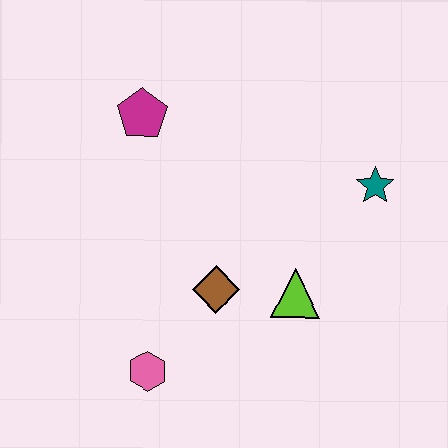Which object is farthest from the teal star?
The pink hexagon is farthest from the teal star.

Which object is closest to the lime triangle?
The brown diamond is closest to the lime triangle.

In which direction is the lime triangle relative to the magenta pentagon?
The lime triangle is below the magenta pentagon.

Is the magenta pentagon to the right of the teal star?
No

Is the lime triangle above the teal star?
No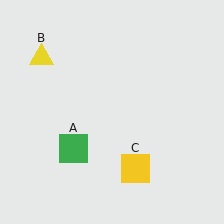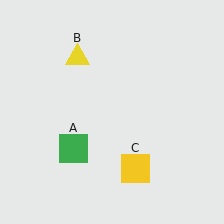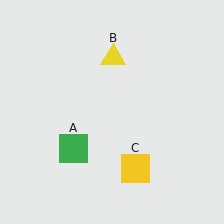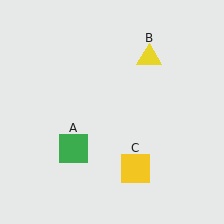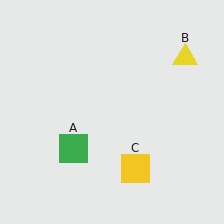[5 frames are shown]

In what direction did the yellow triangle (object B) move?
The yellow triangle (object B) moved right.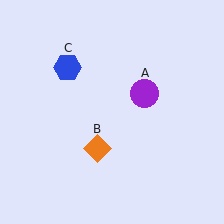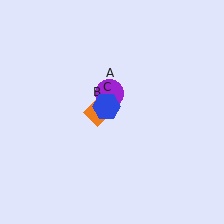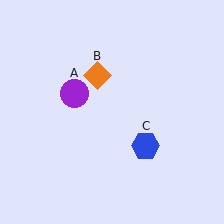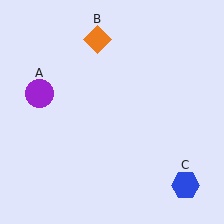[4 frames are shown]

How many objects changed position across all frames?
3 objects changed position: purple circle (object A), orange diamond (object B), blue hexagon (object C).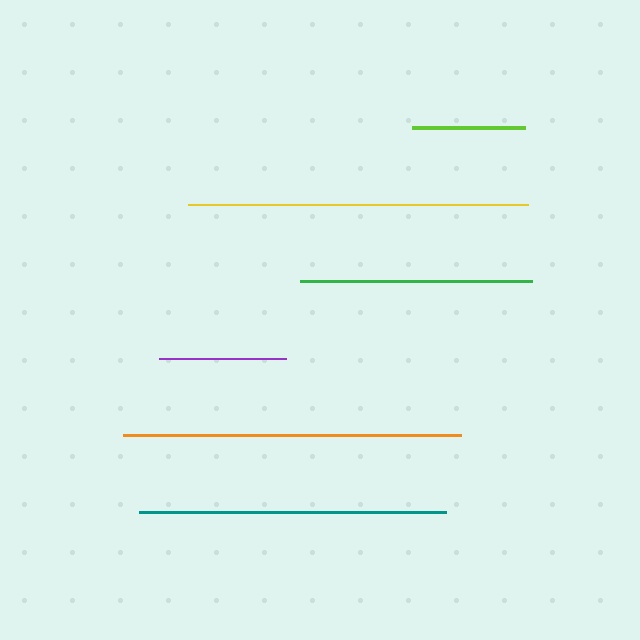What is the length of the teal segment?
The teal segment is approximately 307 pixels long.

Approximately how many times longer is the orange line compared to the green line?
The orange line is approximately 1.5 times the length of the green line.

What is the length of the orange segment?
The orange segment is approximately 339 pixels long.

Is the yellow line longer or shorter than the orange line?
The yellow line is longer than the orange line.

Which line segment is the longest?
The yellow line is the longest at approximately 340 pixels.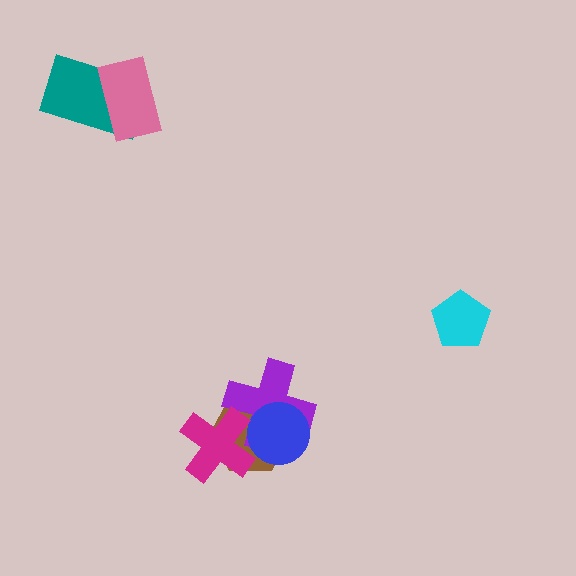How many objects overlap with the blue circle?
3 objects overlap with the blue circle.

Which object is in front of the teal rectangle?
The pink rectangle is in front of the teal rectangle.